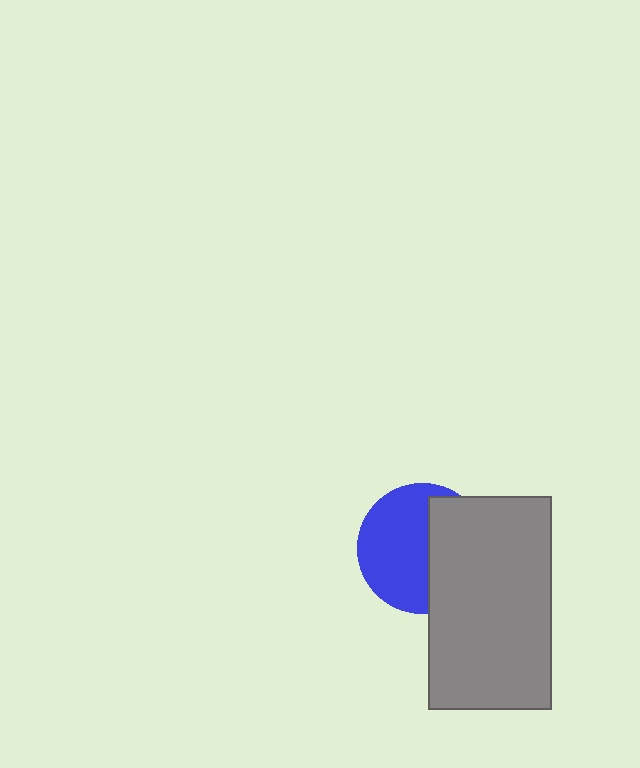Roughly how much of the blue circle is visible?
About half of it is visible (roughly 57%).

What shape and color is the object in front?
The object in front is a gray rectangle.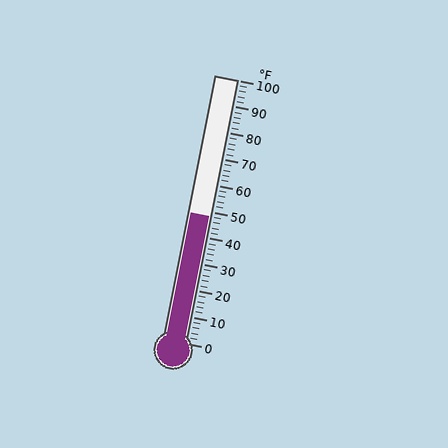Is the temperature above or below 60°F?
The temperature is below 60°F.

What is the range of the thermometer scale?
The thermometer scale ranges from 0°F to 100°F.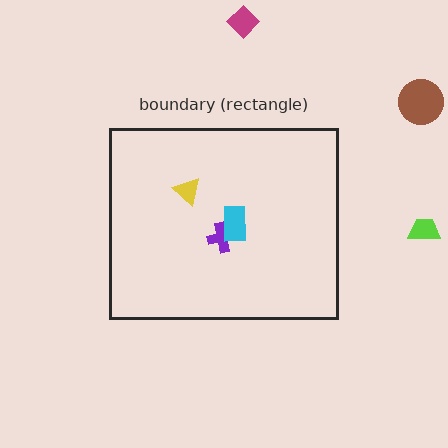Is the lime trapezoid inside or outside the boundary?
Outside.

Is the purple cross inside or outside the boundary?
Inside.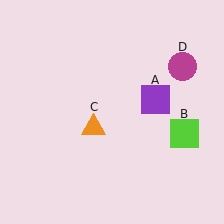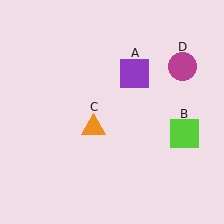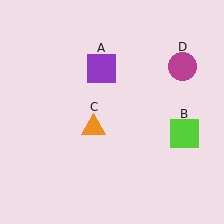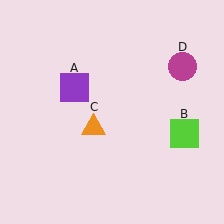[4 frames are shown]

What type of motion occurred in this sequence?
The purple square (object A) rotated counterclockwise around the center of the scene.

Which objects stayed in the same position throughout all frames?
Lime square (object B) and orange triangle (object C) and magenta circle (object D) remained stationary.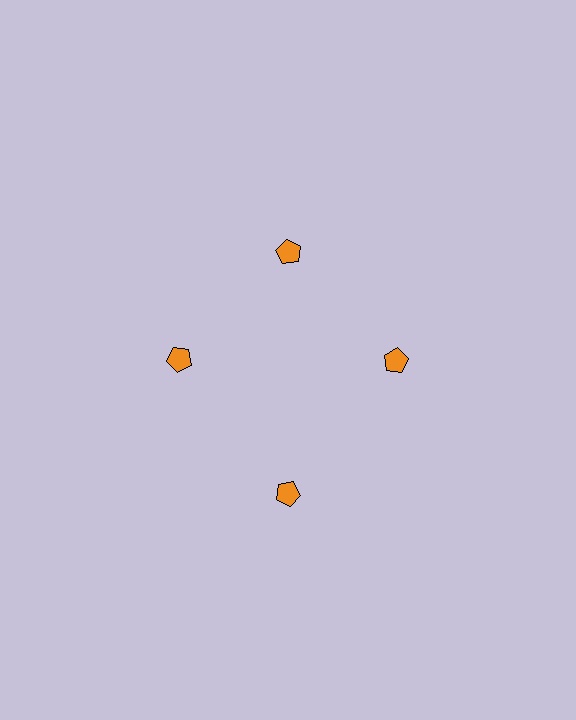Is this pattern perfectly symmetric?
No. The 4 orange pentagons are arranged in a ring, but one element near the 6 o'clock position is pushed outward from the center, breaking the 4-fold rotational symmetry.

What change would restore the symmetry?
The symmetry would be restored by moving it inward, back onto the ring so that all 4 pentagons sit at equal angles and equal distance from the center.